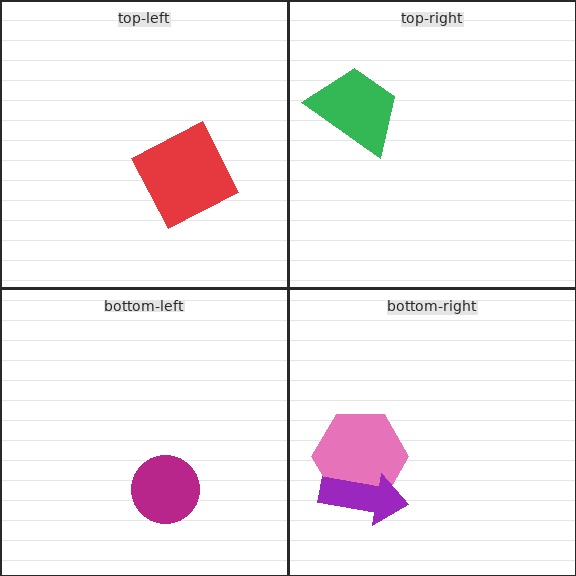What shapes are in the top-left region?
The red square.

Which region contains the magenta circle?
The bottom-left region.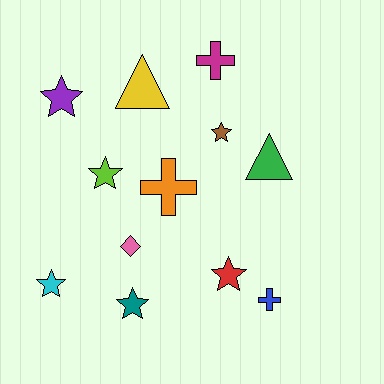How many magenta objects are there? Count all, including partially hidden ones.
There is 1 magenta object.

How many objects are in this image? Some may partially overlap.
There are 12 objects.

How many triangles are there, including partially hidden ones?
There are 2 triangles.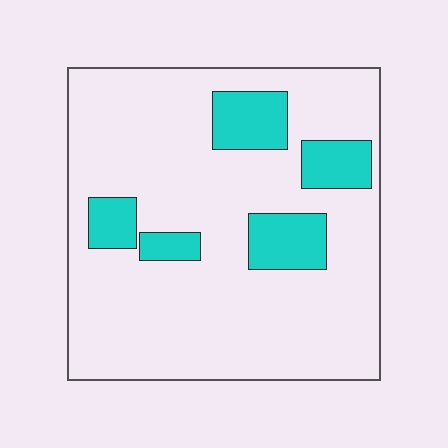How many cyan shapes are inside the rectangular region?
5.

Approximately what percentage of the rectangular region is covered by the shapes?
Approximately 15%.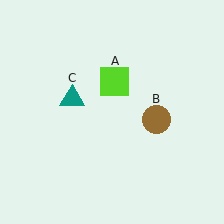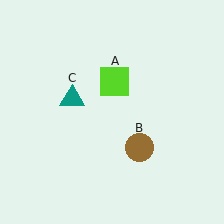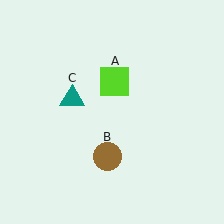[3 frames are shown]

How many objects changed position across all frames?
1 object changed position: brown circle (object B).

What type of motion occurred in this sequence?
The brown circle (object B) rotated clockwise around the center of the scene.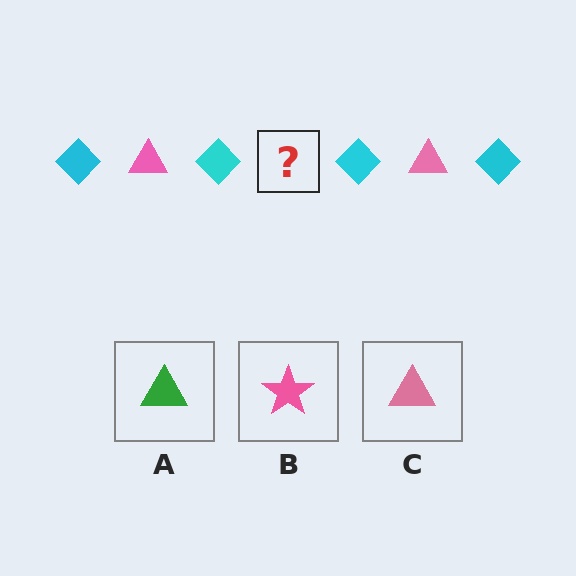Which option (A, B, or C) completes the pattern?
C.